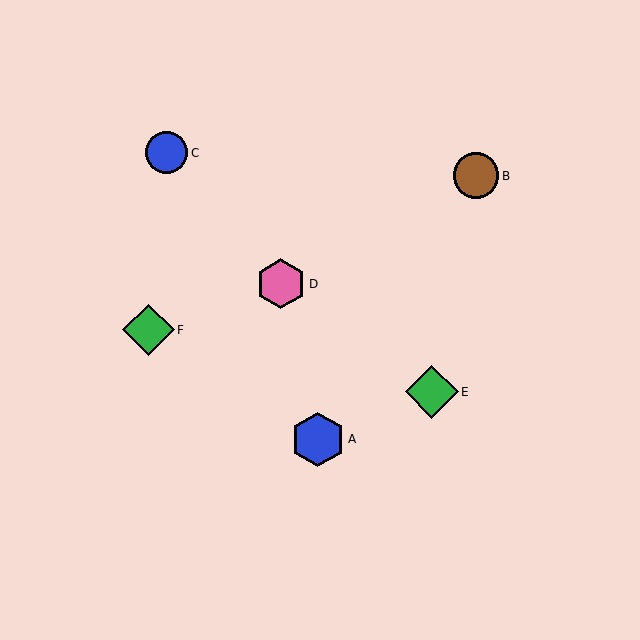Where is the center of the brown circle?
The center of the brown circle is at (476, 176).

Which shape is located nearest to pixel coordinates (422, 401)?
The green diamond (labeled E) at (432, 392) is nearest to that location.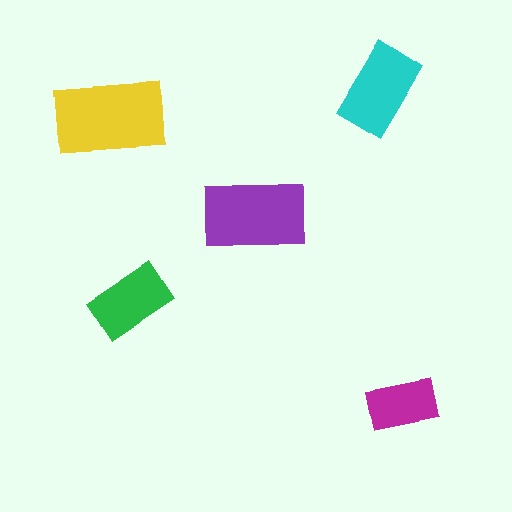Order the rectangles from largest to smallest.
the yellow one, the purple one, the cyan one, the green one, the magenta one.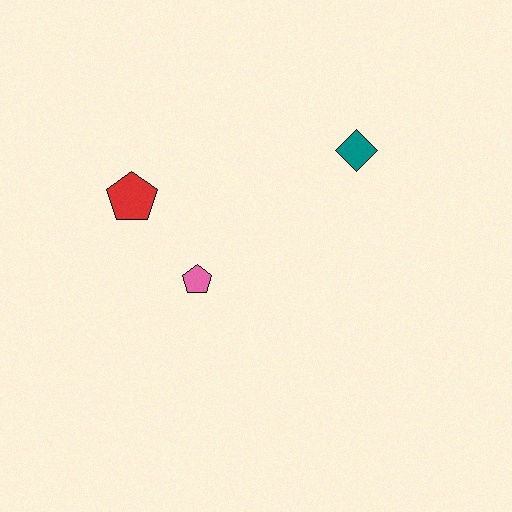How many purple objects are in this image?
There are no purple objects.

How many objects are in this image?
There are 3 objects.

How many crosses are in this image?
There are no crosses.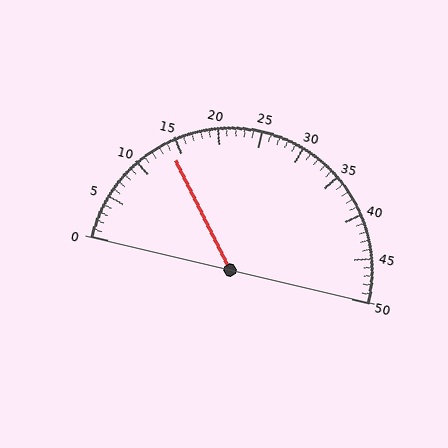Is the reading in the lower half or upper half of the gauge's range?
The reading is in the lower half of the range (0 to 50).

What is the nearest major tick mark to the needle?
The nearest major tick mark is 15.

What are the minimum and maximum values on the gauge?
The gauge ranges from 0 to 50.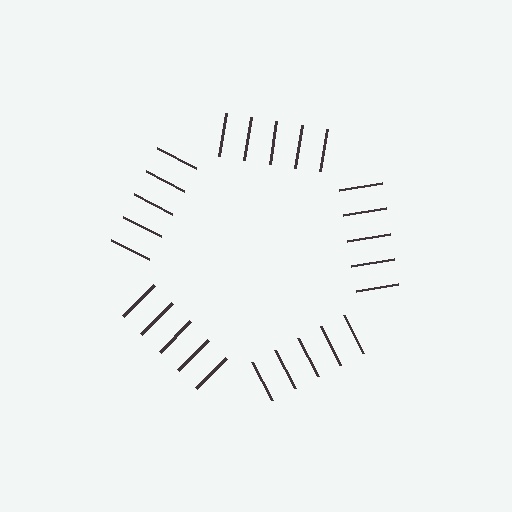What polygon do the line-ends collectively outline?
An illusory pentagon — the line segments terminate on its edges but no continuous stroke is drawn.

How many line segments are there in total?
25 — 5 along each of the 5 edges.